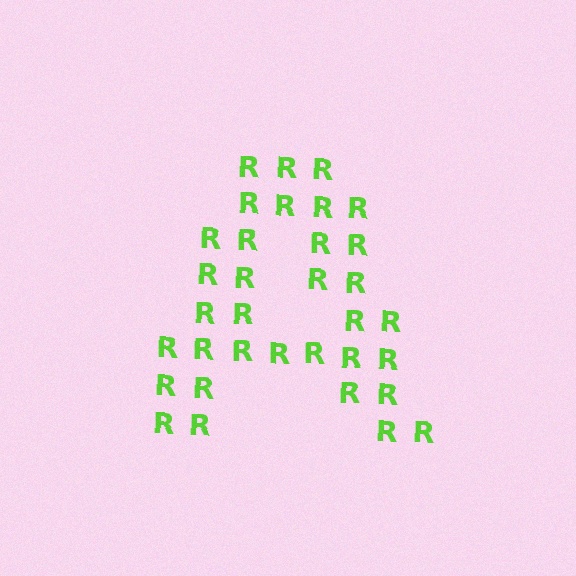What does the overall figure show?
The overall figure shows the letter A.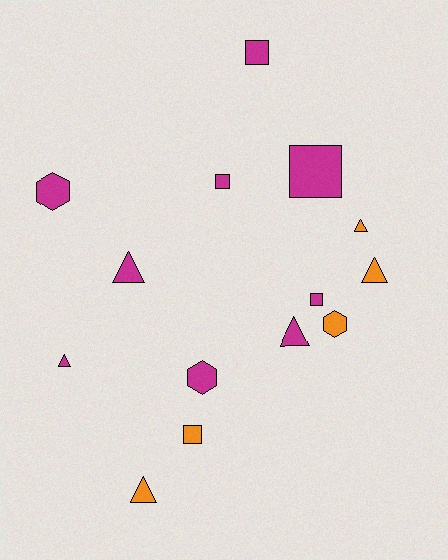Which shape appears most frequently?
Triangle, with 6 objects.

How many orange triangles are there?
There are 3 orange triangles.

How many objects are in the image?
There are 14 objects.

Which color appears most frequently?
Magenta, with 9 objects.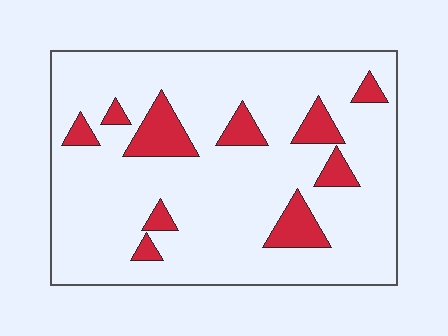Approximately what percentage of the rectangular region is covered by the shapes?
Approximately 15%.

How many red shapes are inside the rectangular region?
10.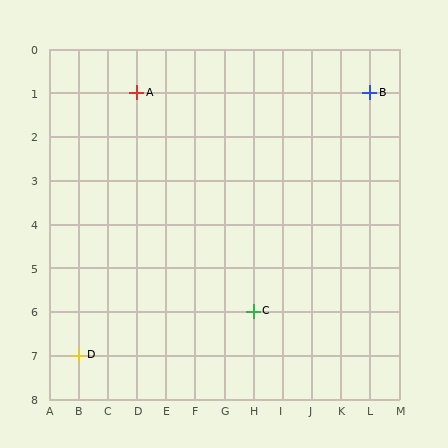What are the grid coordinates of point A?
Point A is at grid coordinates (D, 1).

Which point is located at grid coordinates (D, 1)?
Point A is at (D, 1).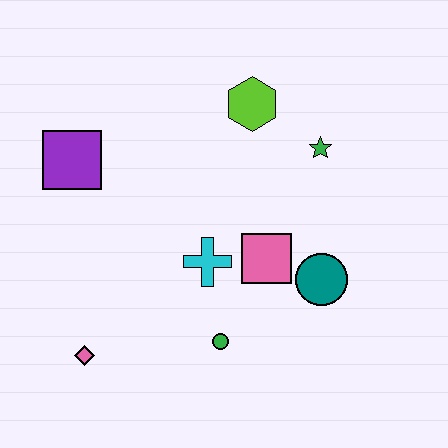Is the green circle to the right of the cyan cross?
Yes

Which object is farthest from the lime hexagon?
The pink diamond is farthest from the lime hexagon.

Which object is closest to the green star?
The lime hexagon is closest to the green star.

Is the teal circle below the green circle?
No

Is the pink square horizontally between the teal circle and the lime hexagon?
Yes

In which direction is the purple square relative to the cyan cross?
The purple square is to the left of the cyan cross.